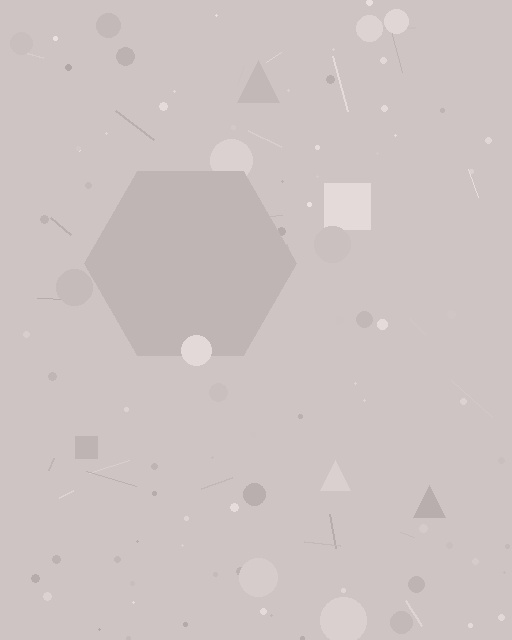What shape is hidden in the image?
A hexagon is hidden in the image.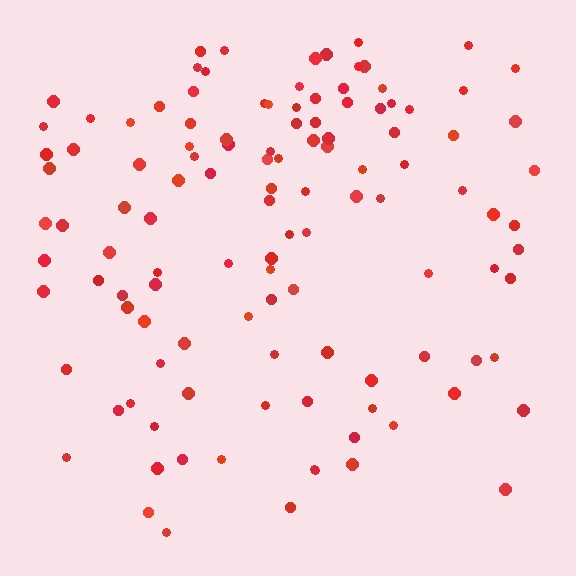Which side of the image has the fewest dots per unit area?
The bottom.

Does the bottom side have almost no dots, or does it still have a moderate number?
Still a moderate number, just noticeably fewer than the top.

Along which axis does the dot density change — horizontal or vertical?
Vertical.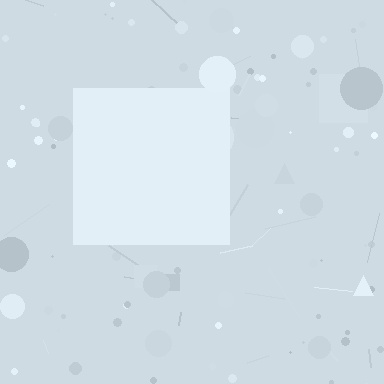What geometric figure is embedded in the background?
A square is embedded in the background.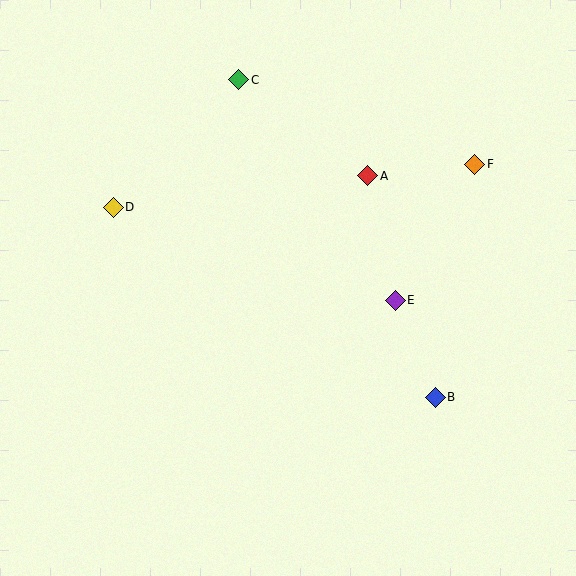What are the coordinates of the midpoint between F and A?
The midpoint between F and A is at (421, 170).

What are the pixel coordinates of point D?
Point D is at (113, 207).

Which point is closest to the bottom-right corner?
Point B is closest to the bottom-right corner.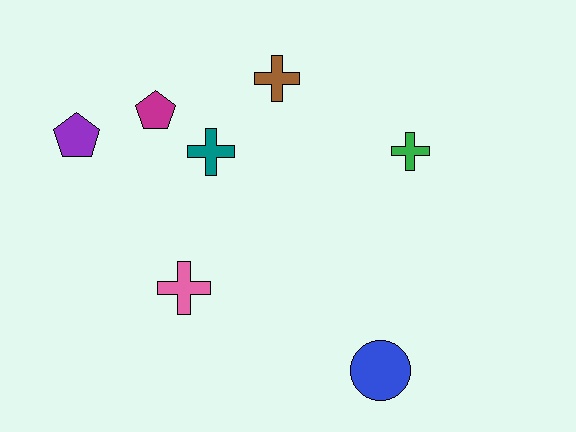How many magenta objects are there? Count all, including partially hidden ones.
There is 1 magenta object.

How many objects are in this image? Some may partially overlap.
There are 7 objects.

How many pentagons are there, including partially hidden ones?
There are 2 pentagons.